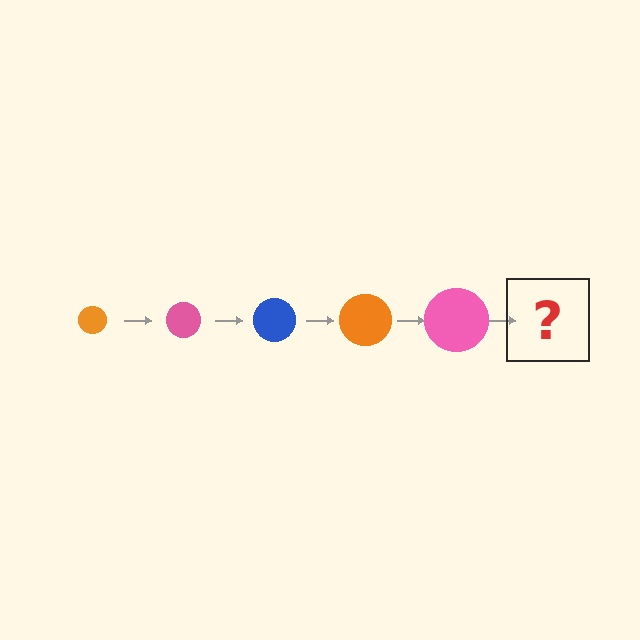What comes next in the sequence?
The next element should be a blue circle, larger than the previous one.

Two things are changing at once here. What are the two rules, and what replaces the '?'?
The two rules are that the circle grows larger each step and the color cycles through orange, pink, and blue. The '?' should be a blue circle, larger than the previous one.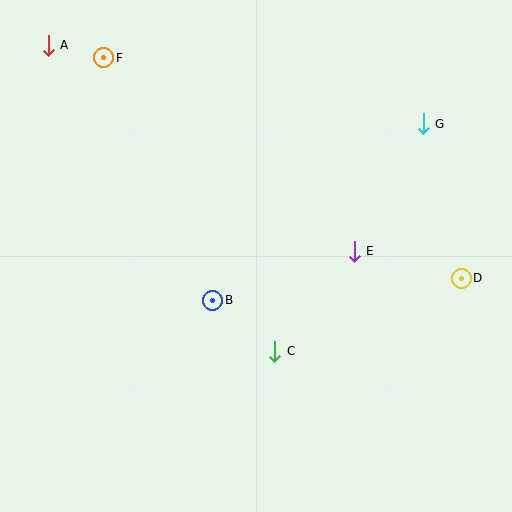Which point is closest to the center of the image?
Point B at (213, 300) is closest to the center.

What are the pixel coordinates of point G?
Point G is at (423, 124).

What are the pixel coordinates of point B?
Point B is at (213, 300).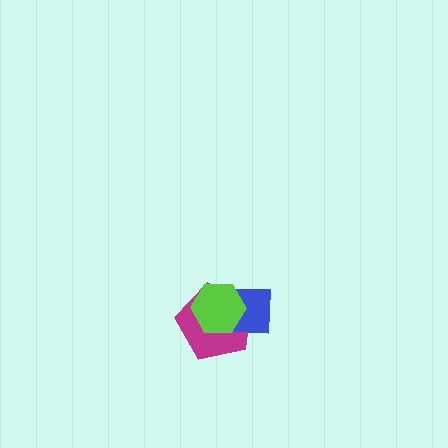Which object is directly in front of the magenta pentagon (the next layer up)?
The blue square is directly in front of the magenta pentagon.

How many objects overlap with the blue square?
2 objects overlap with the blue square.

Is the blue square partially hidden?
Yes, it is partially covered by another shape.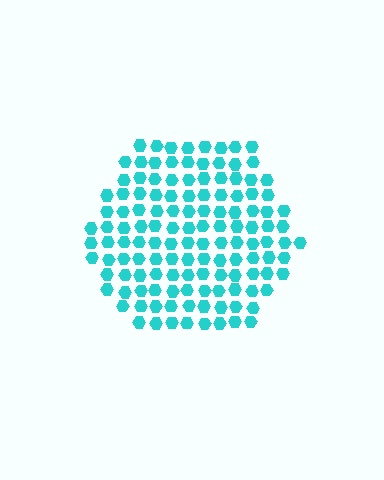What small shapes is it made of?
It is made of small hexagons.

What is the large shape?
The large shape is a hexagon.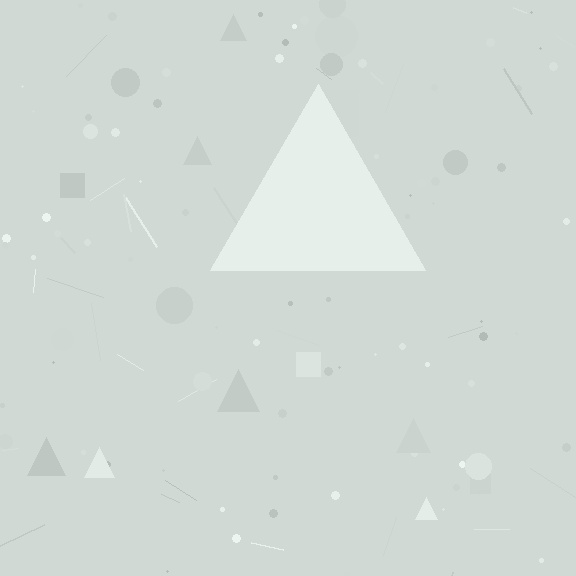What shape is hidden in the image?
A triangle is hidden in the image.